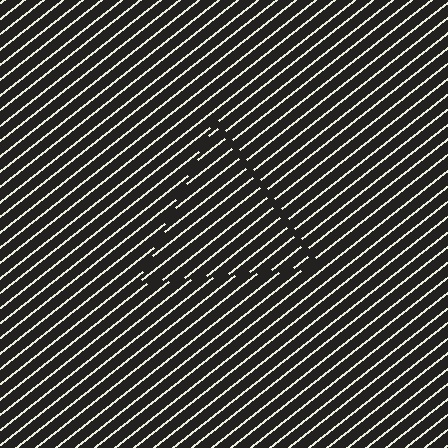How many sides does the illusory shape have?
3 sides — the line-ends trace a triangle.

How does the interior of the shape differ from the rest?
The interior of the shape contains the same grating, shifted by half a period — the contour is defined by the phase discontinuity where line-ends from the inner and outer gratings abut.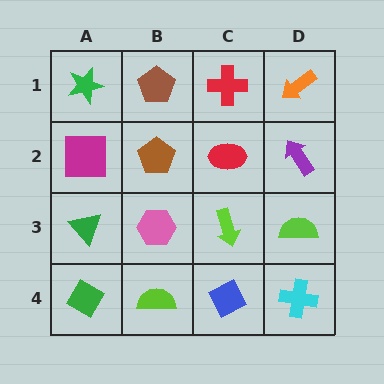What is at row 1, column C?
A red cross.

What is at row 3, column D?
A lime semicircle.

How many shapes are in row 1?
4 shapes.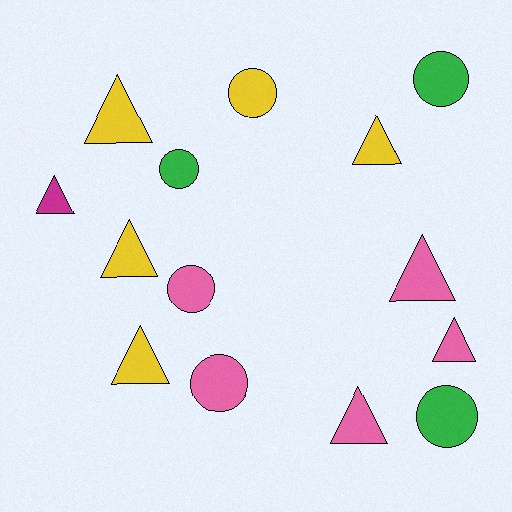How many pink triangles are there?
There are 3 pink triangles.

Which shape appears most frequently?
Triangle, with 8 objects.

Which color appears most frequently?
Pink, with 5 objects.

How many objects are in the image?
There are 14 objects.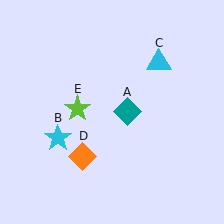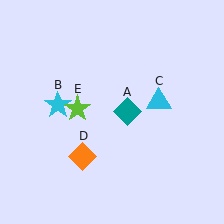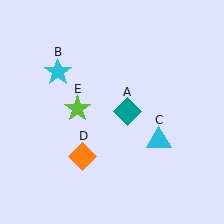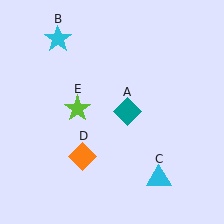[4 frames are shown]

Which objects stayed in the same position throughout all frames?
Teal diamond (object A) and orange diamond (object D) and lime star (object E) remained stationary.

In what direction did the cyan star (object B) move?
The cyan star (object B) moved up.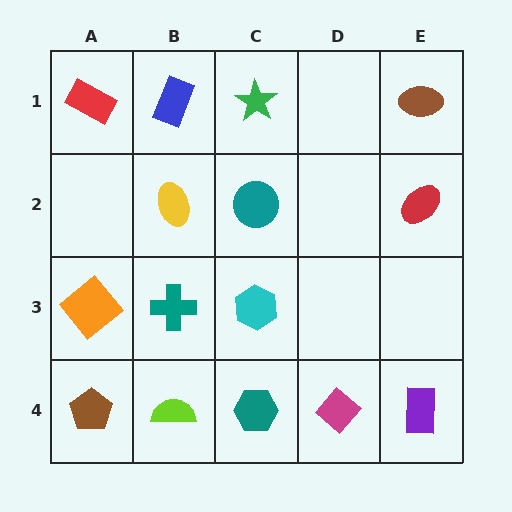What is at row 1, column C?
A green star.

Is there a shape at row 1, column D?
No, that cell is empty.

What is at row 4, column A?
A brown pentagon.